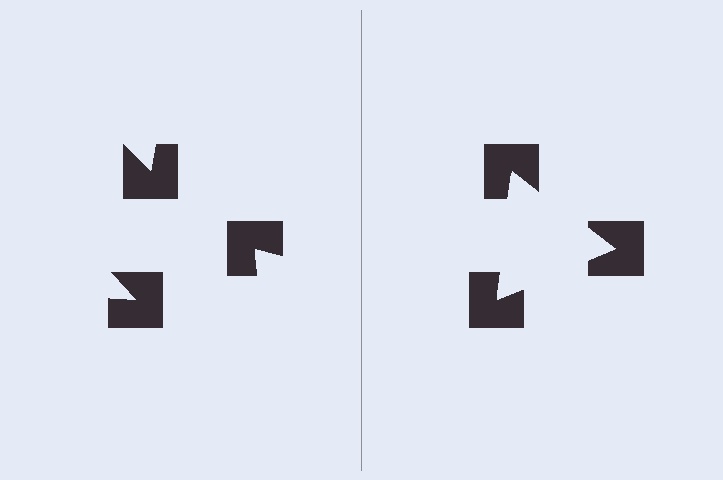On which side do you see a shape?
An illusory triangle appears on the right side. On the left side the wedge cuts are rotated, so no coherent shape forms.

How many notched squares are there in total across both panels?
6 — 3 on each side.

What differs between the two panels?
The notched squares are positioned identically on both sides; only the wedge orientations differ. On the right they align to a triangle; on the left they are misaligned.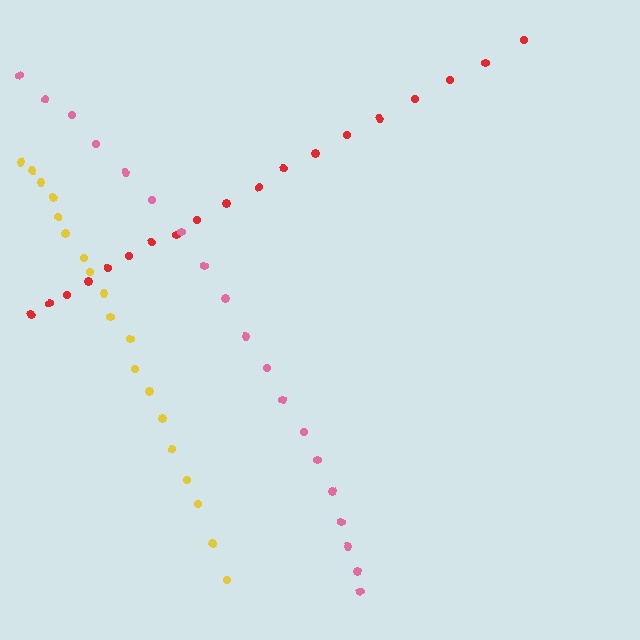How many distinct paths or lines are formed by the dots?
There are 3 distinct paths.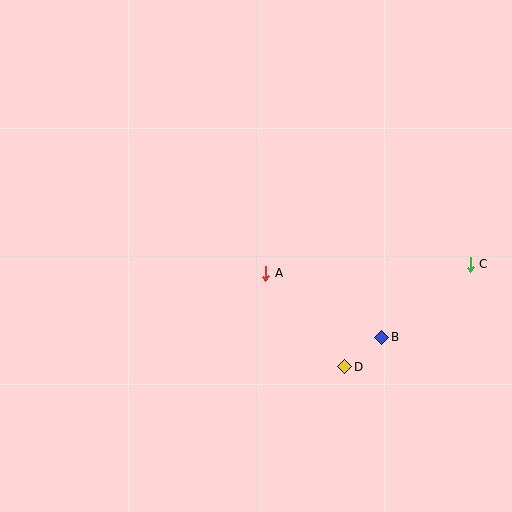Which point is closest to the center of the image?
Point A at (266, 273) is closest to the center.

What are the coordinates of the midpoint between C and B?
The midpoint between C and B is at (426, 301).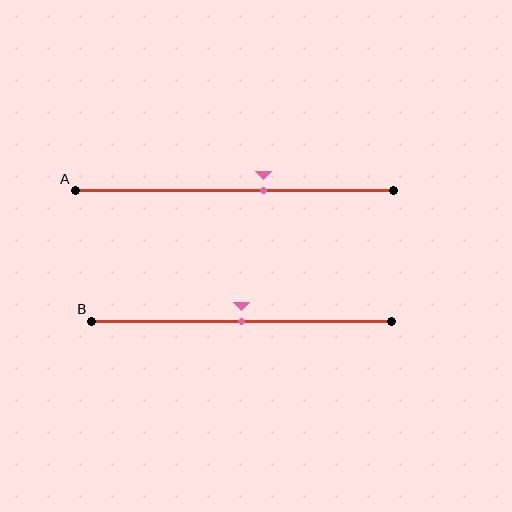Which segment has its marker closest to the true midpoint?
Segment B has its marker closest to the true midpoint.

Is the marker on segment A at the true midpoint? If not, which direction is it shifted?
No, the marker on segment A is shifted to the right by about 9% of the segment length.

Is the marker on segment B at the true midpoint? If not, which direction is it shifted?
Yes, the marker on segment B is at the true midpoint.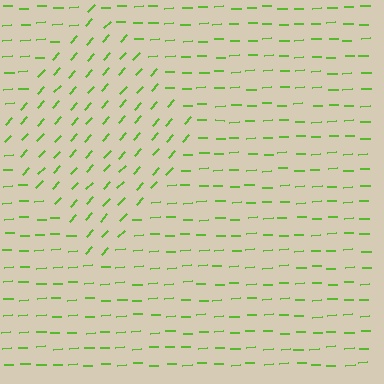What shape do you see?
I see a diamond.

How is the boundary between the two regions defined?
The boundary is defined purely by a change in line orientation (approximately 45 degrees difference). All lines are the same color and thickness.